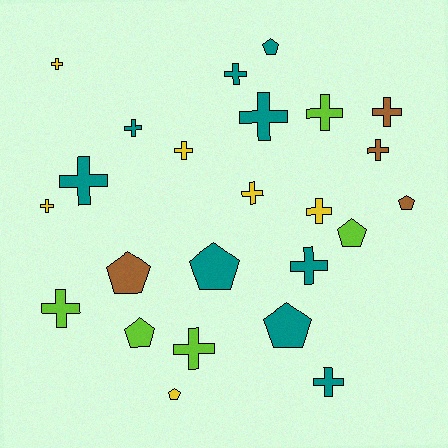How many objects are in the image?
There are 24 objects.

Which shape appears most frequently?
Cross, with 16 objects.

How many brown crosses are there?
There are 2 brown crosses.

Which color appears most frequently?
Teal, with 9 objects.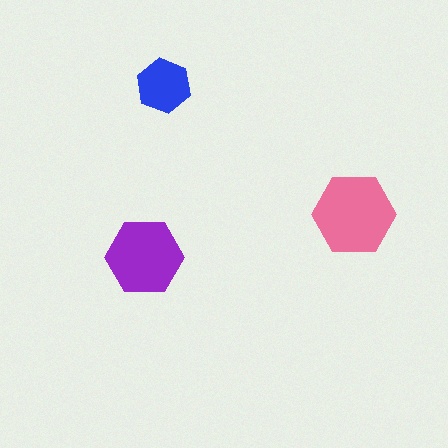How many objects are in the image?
There are 3 objects in the image.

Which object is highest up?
The blue hexagon is topmost.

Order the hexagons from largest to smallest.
the pink one, the purple one, the blue one.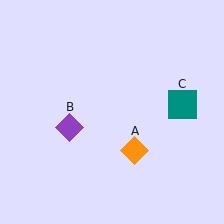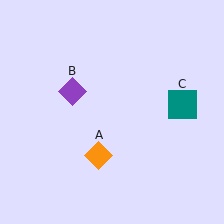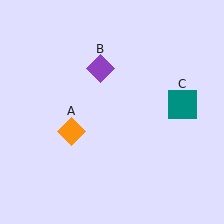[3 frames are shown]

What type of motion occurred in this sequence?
The orange diamond (object A), purple diamond (object B) rotated clockwise around the center of the scene.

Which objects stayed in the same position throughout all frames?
Teal square (object C) remained stationary.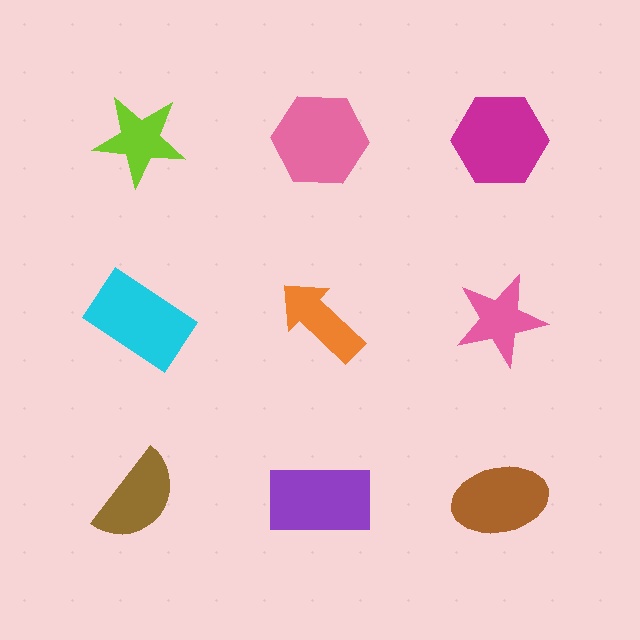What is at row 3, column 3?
A brown ellipse.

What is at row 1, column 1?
A lime star.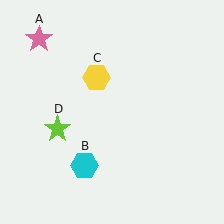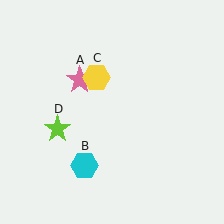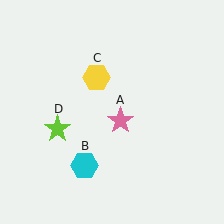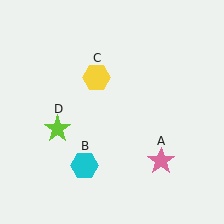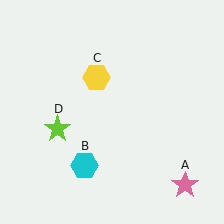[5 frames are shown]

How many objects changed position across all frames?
1 object changed position: pink star (object A).